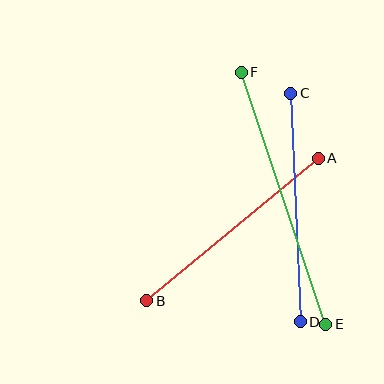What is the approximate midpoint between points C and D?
The midpoint is at approximately (296, 207) pixels.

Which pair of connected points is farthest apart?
Points E and F are farthest apart.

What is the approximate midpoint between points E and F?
The midpoint is at approximately (283, 198) pixels.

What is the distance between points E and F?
The distance is approximately 265 pixels.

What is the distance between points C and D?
The distance is approximately 229 pixels.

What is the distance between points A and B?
The distance is approximately 223 pixels.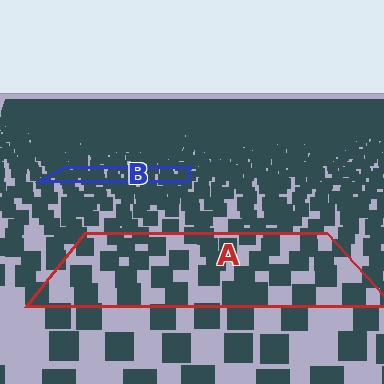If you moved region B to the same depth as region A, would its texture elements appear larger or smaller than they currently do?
They would appear larger. At a closer depth, the same texture elements are projected at a bigger on-screen size.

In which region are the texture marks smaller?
The texture marks are smaller in region B, because it is farther away.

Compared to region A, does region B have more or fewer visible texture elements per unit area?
Region B has more texture elements per unit area — they are packed more densely because it is farther away.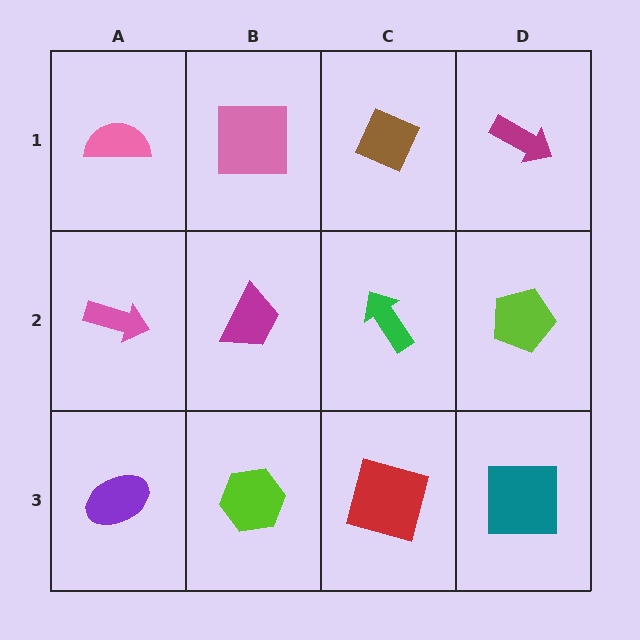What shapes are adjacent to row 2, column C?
A brown diamond (row 1, column C), a red square (row 3, column C), a magenta trapezoid (row 2, column B), a lime pentagon (row 2, column D).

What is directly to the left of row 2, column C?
A magenta trapezoid.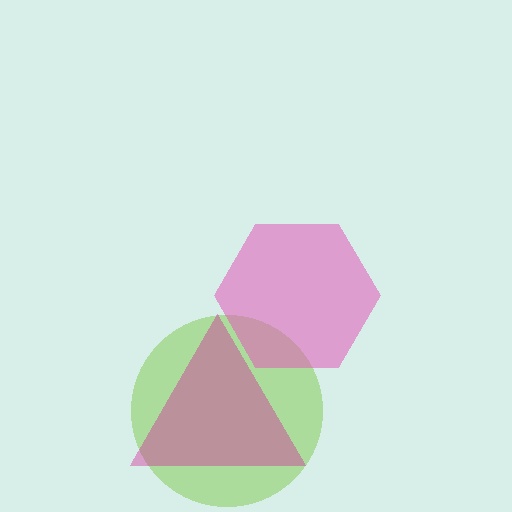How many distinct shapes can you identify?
There are 3 distinct shapes: a lime circle, a magenta triangle, a pink hexagon.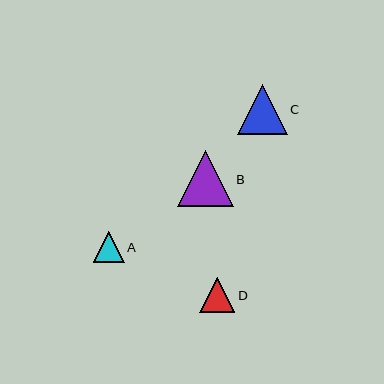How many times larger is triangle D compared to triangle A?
Triangle D is approximately 1.1 times the size of triangle A.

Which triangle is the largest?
Triangle B is the largest with a size of approximately 56 pixels.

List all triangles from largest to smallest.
From largest to smallest: B, C, D, A.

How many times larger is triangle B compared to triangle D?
Triangle B is approximately 1.6 times the size of triangle D.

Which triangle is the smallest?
Triangle A is the smallest with a size of approximately 31 pixels.